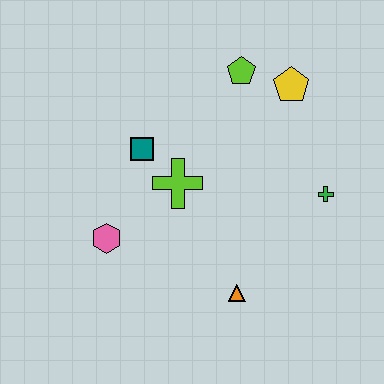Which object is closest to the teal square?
The lime cross is closest to the teal square.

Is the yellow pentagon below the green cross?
No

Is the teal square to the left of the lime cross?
Yes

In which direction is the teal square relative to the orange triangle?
The teal square is above the orange triangle.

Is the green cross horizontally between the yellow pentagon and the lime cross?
No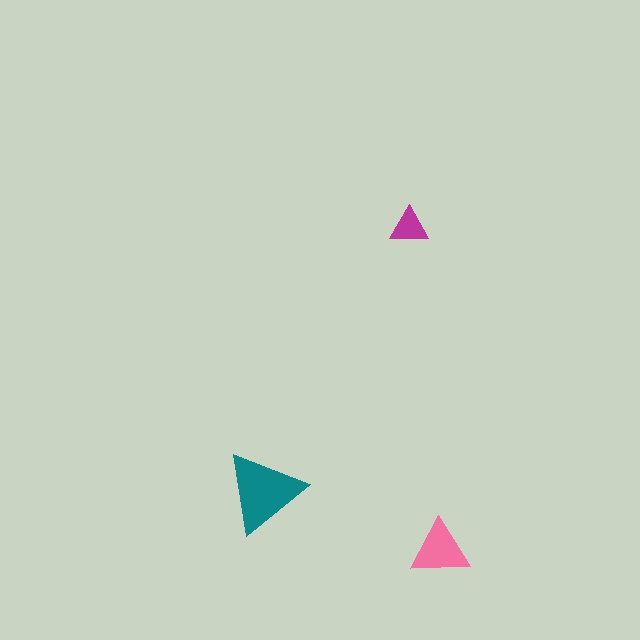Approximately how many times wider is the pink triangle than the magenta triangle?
About 1.5 times wider.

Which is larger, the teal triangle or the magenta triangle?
The teal one.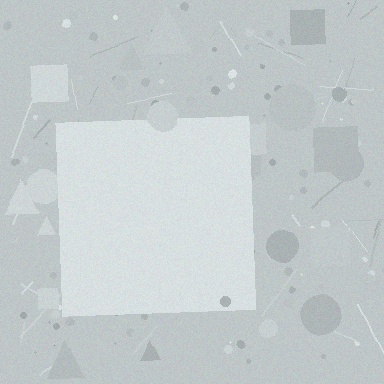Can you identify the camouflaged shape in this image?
The camouflaged shape is a square.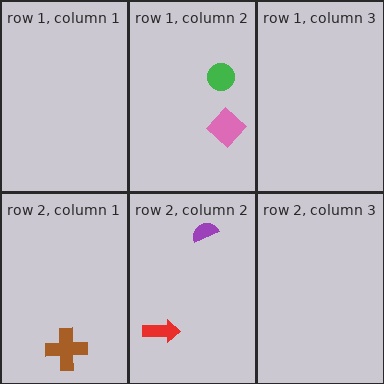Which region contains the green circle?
The row 1, column 2 region.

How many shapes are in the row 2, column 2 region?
2.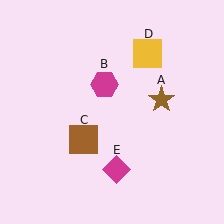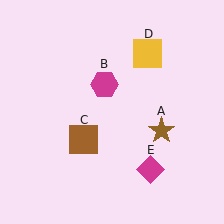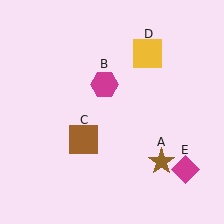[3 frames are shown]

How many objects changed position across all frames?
2 objects changed position: brown star (object A), magenta diamond (object E).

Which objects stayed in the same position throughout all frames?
Magenta hexagon (object B) and brown square (object C) and yellow square (object D) remained stationary.